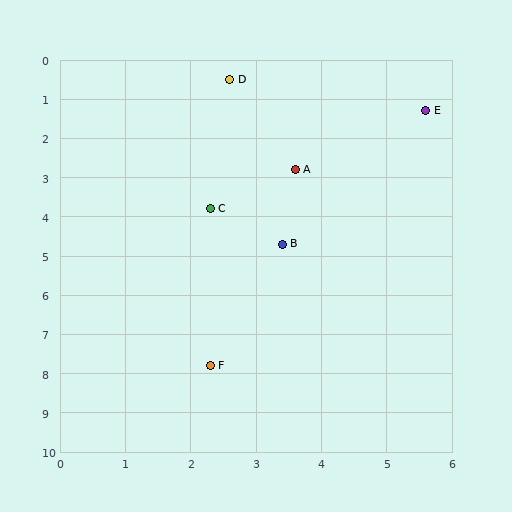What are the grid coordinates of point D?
Point D is at approximately (2.6, 0.5).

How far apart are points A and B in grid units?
Points A and B are about 1.9 grid units apart.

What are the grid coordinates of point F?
Point F is at approximately (2.3, 7.8).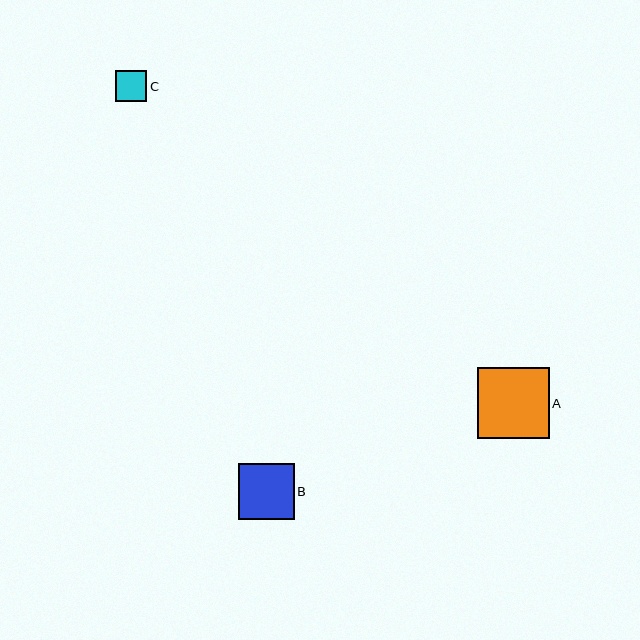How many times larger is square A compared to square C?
Square A is approximately 2.3 times the size of square C.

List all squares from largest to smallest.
From largest to smallest: A, B, C.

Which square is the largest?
Square A is the largest with a size of approximately 71 pixels.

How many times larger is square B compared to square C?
Square B is approximately 1.8 times the size of square C.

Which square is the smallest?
Square C is the smallest with a size of approximately 31 pixels.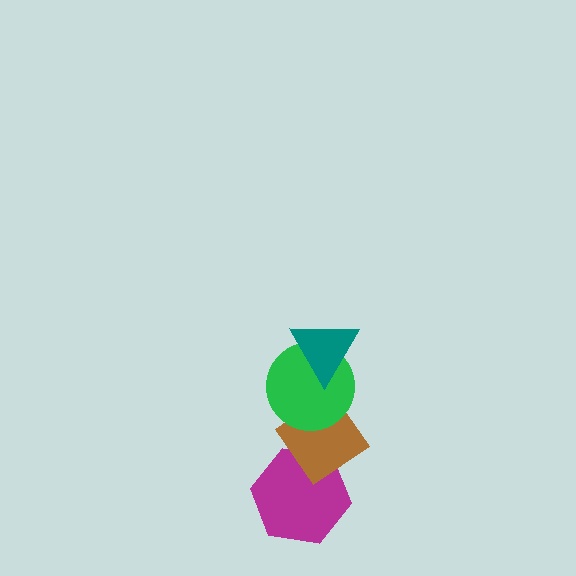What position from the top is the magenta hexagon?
The magenta hexagon is 4th from the top.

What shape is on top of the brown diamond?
The green circle is on top of the brown diamond.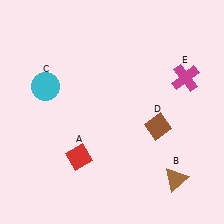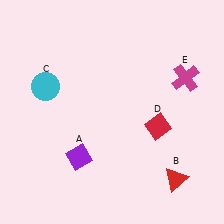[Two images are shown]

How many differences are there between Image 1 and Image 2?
There are 3 differences between the two images.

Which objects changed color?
A changed from red to purple. B changed from brown to red. D changed from brown to red.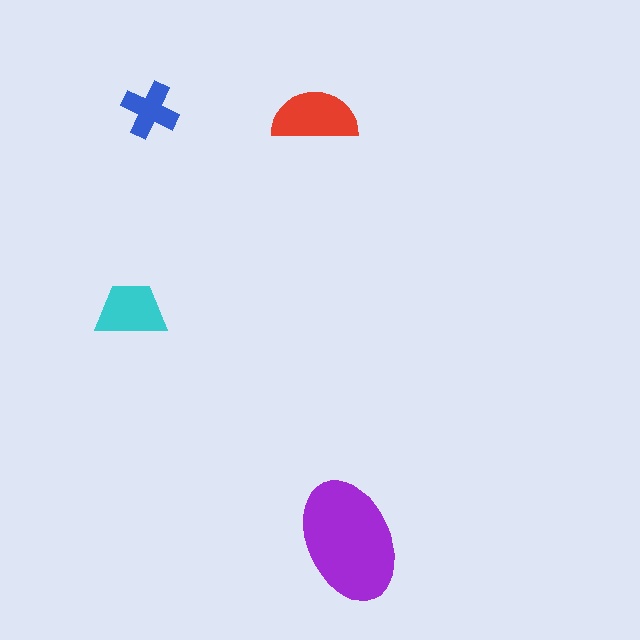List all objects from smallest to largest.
The blue cross, the cyan trapezoid, the red semicircle, the purple ellipse.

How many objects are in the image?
There are 4 objects in the image.